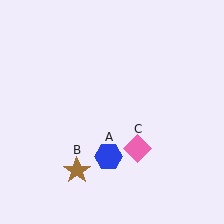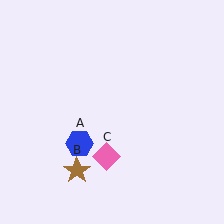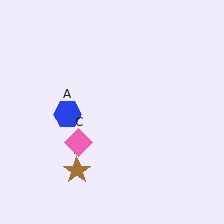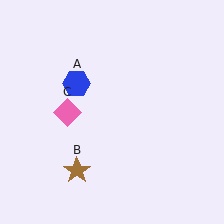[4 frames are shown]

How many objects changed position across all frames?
2 objects changed position: blue hexagon (object A), pink diamond (object C).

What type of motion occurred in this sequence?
The blue hexagon (object A), pink diamond (object C) rotated clockwise around the center of the scene.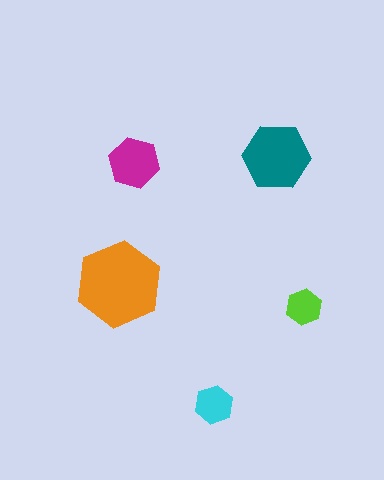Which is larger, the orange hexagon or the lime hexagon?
The orange one.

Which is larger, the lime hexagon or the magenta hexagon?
The magenta one.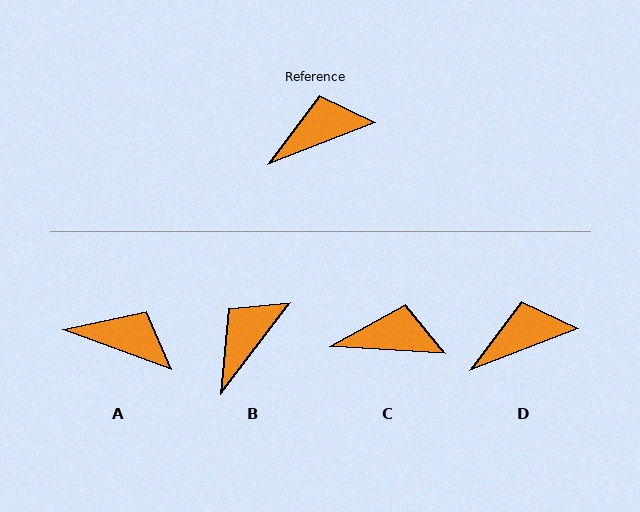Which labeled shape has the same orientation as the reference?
D.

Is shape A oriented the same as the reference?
No, it is off by about 41 degrees.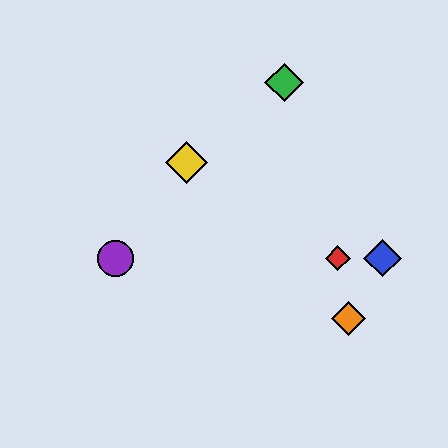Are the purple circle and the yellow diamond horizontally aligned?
No, the purple circle is at y≈258 and the yellow diamond is at y≈163.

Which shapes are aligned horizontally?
The red diamond, the blue diamond, the purple circle are aligned horizontally.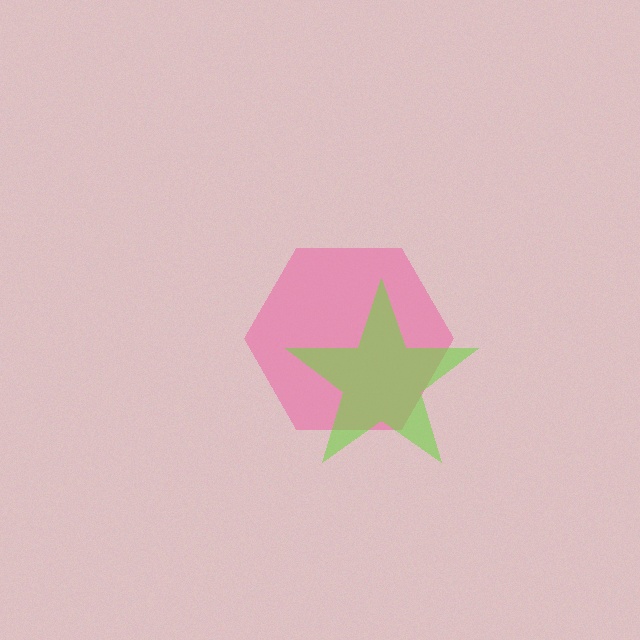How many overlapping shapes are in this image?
There are 2 overlapping shapes in the image.